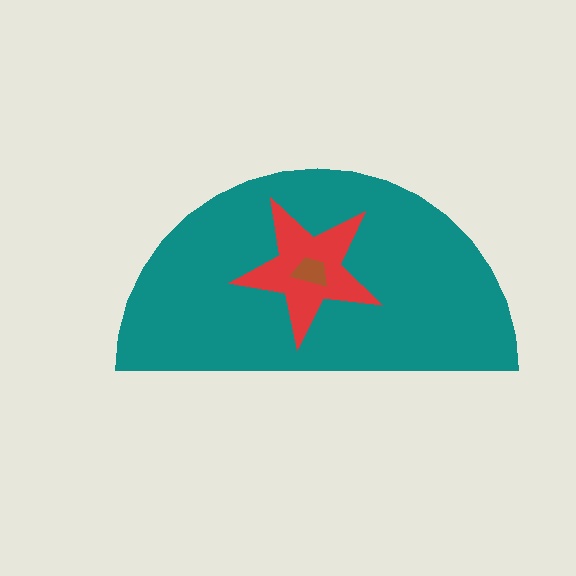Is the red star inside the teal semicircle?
Yes.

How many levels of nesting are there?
3.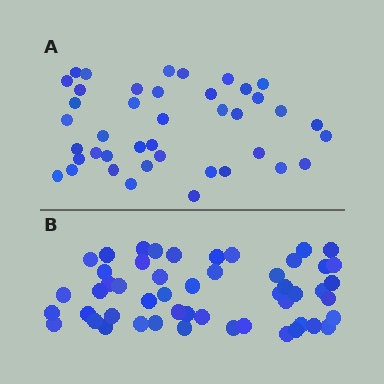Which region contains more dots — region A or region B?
Region B (the bottom region) has more dots.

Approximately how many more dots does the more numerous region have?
Region B has roughly 10 or so more dots than region A.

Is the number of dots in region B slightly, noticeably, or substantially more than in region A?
Region B has only slightly more — the two regions are fairly close. The ratio is roughly 1.2 to 1.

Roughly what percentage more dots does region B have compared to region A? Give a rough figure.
About 25% more.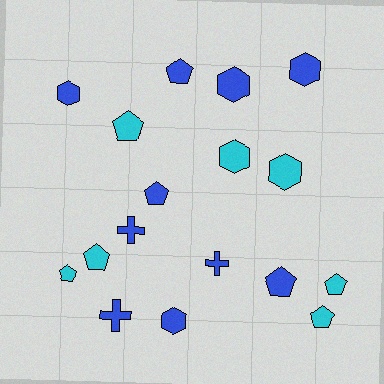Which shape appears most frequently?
Pentagon, with 8 objects.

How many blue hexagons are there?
There are 4 blue hexagons.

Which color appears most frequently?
Blue, with 10 objects.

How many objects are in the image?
There are 17 objects.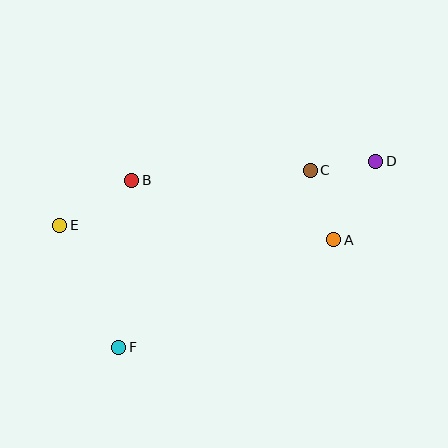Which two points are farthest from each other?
Points D and E are farthest from each other.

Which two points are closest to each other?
Points C and D are closest to each other.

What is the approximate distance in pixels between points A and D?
The distance between A and D is approximately 89 pixels.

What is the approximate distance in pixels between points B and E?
The distance between B and E is approximately 85 pixels.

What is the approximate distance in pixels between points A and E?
The distance between A and E is approximately 275 pixels.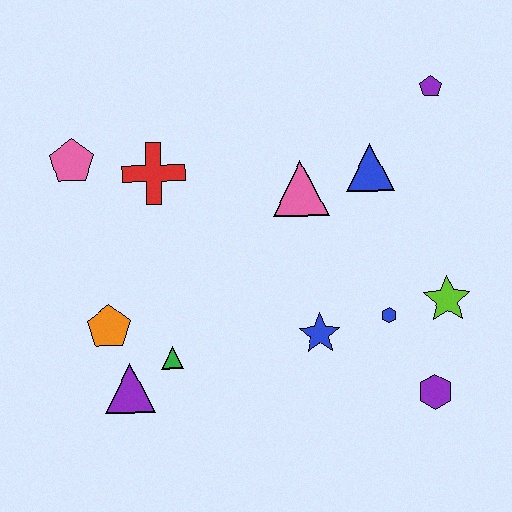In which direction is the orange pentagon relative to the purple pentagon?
The orange pentagon is to the left of the purple pentagon.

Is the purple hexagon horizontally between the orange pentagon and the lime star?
Yes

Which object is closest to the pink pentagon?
The red cross is closest to the pink pentagon.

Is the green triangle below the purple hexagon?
No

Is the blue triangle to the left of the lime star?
Yes